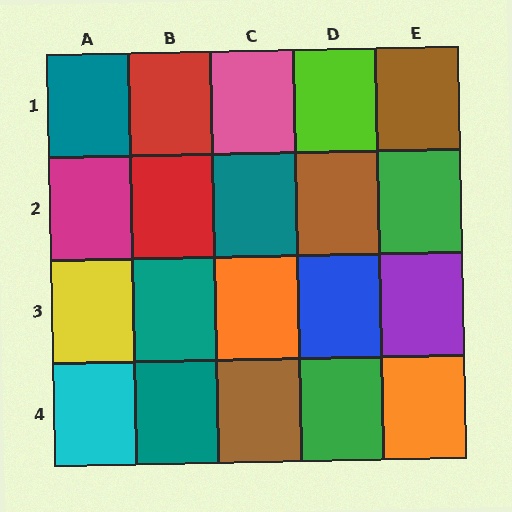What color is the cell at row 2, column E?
Green.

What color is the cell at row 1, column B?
Red.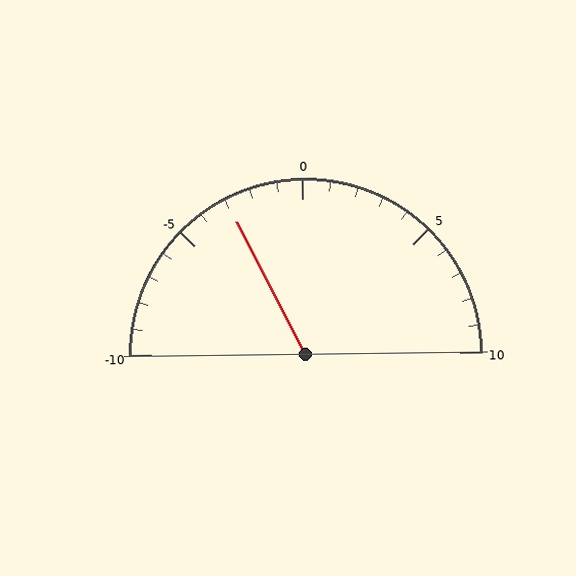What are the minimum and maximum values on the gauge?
The gauge ranges from -10 to 10.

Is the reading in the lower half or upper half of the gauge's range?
The reading is in the lower half of the range (-10 to 10).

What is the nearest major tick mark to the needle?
The nearest major tick mark is -5.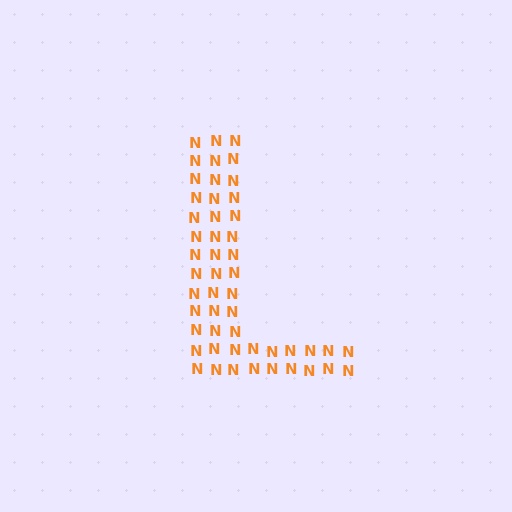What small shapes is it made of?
It is made of small letter N's.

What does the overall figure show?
The overall figure shows the letter L.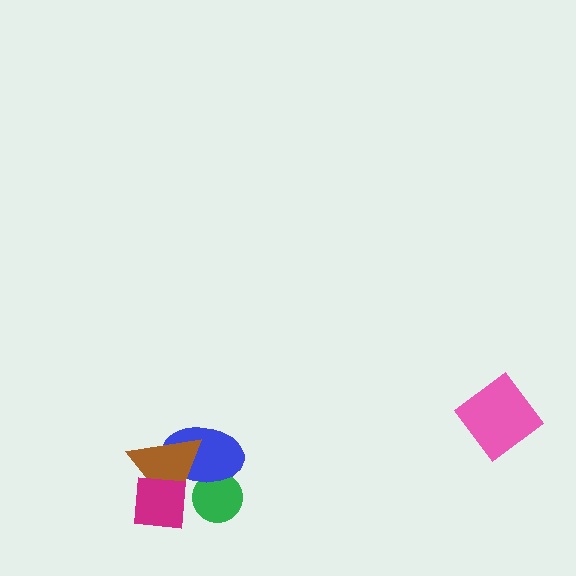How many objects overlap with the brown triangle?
3 objects overlap with the brown triangle.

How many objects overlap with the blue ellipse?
3 objects overlap with the blue ellipse.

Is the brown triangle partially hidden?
Yes, it is partially covered by another shape.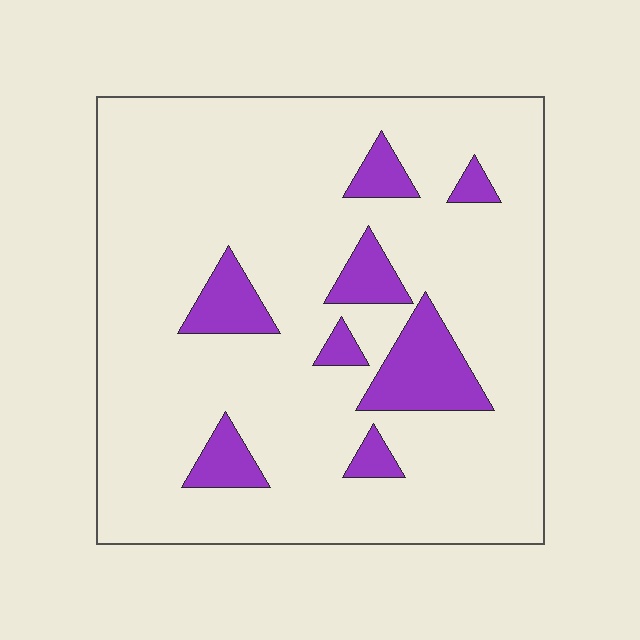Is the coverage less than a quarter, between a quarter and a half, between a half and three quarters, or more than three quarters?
Less than a quarter.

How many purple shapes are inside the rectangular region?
8.